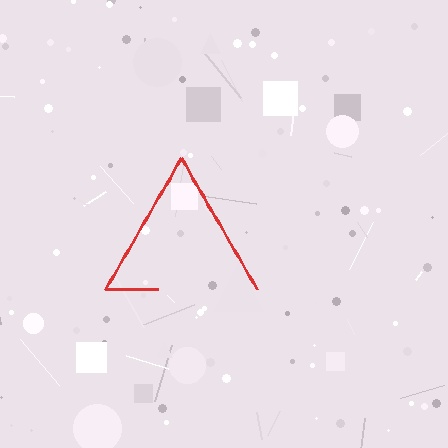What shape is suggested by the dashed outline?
The dashed outline suggests a triangle.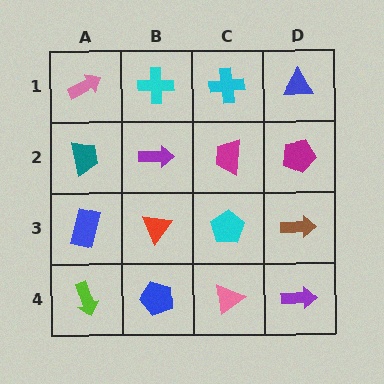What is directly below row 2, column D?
A brown arrow.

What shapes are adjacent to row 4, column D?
A brown arrow (row 3, column D), a pink triangle (row 4, column C).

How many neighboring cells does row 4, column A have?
2.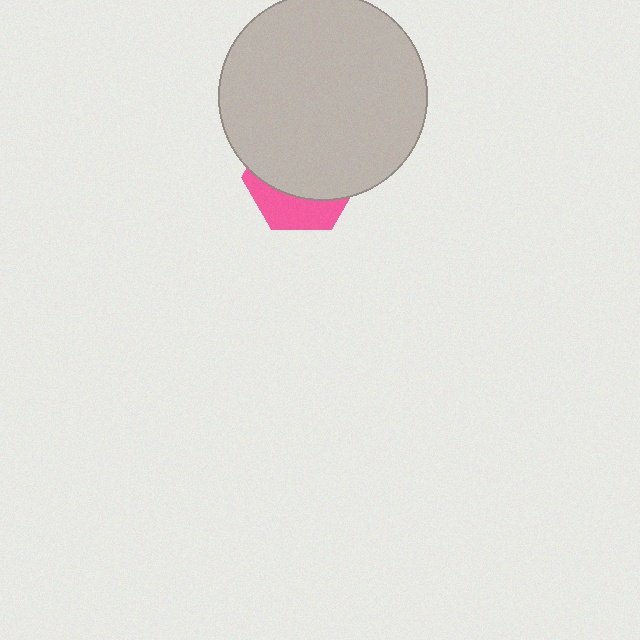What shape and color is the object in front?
The object in front is a light gray circle.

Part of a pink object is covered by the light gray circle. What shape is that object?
It is a hexagon.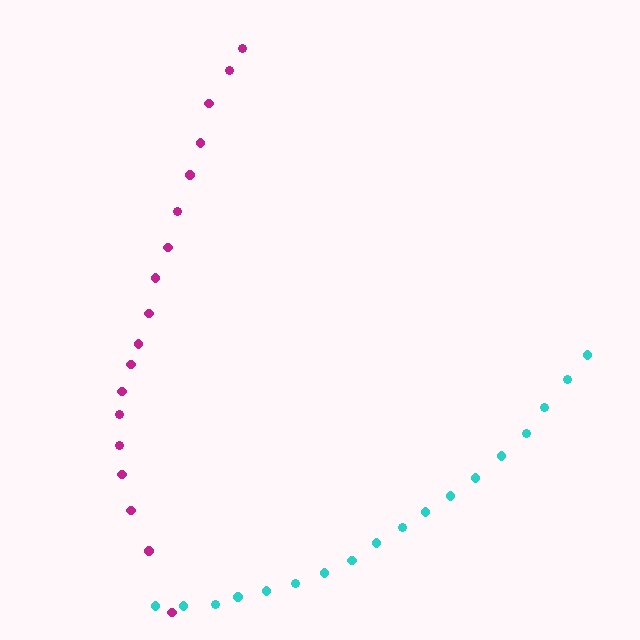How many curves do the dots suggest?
There are 2 distinct paths.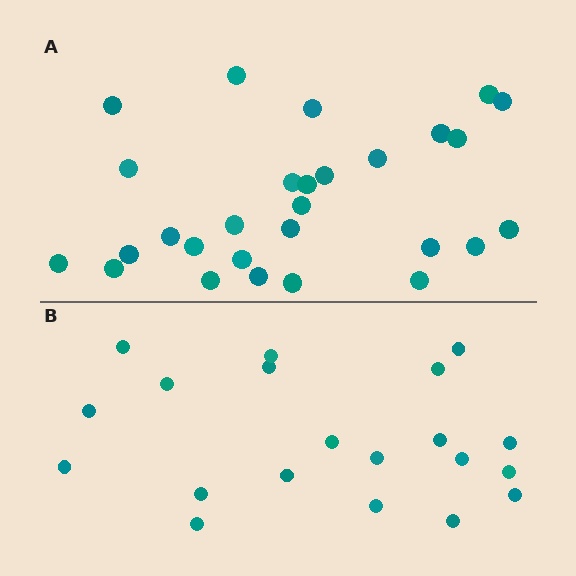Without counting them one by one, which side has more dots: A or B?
Region A (the top region) has more dots.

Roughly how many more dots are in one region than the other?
Region A has roughly 8 or so more dots than region B.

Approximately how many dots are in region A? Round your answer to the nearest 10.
About 30 dots. (The exact count is 28, which rounds to 30.)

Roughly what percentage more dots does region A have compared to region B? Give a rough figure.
About 40% more.